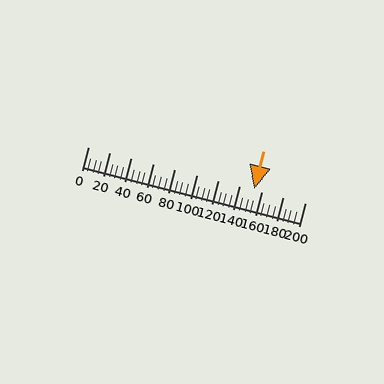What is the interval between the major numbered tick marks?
The major tick marks are spaced 20 units apart.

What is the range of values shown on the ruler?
The ruler shows values from 0 to 200.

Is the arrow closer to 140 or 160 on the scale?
The arrow is closer to 160.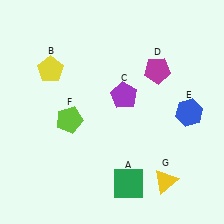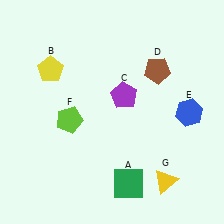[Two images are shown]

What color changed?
The pentagon (D) changed from magenta in Image 1 to brown in Image 2.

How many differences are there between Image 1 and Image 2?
There is 1 difference between the two images.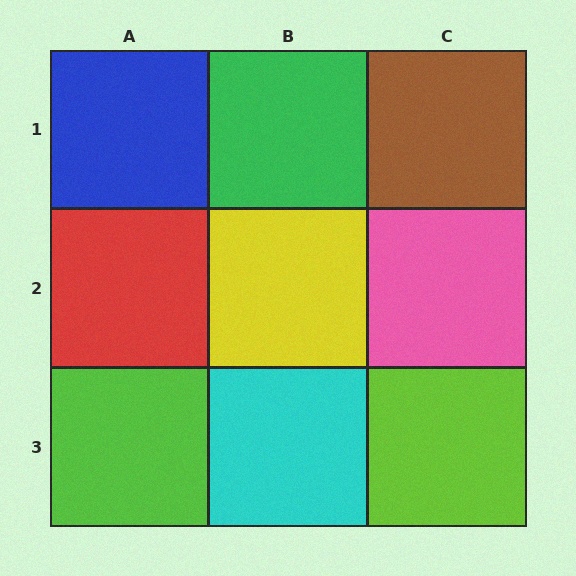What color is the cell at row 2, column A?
Red.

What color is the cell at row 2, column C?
Pink.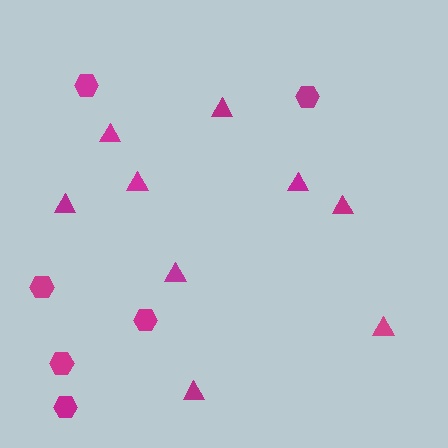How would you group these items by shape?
There are 2 groups: one group of triangles (9) and one group of hexagons (6).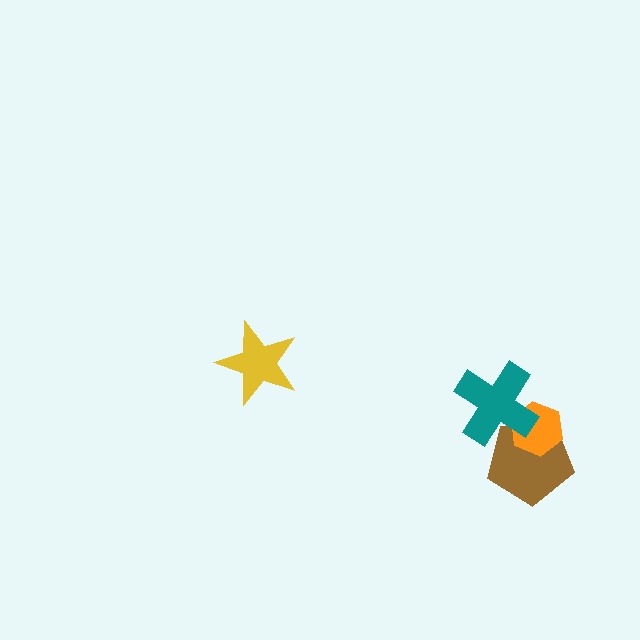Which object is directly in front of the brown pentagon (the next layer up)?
The orange hexagon is directly in front of the brown pentagon.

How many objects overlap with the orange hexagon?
2 objects overlap with the orange hexagon.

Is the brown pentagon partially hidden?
Yes, it is partially covered by another shape.